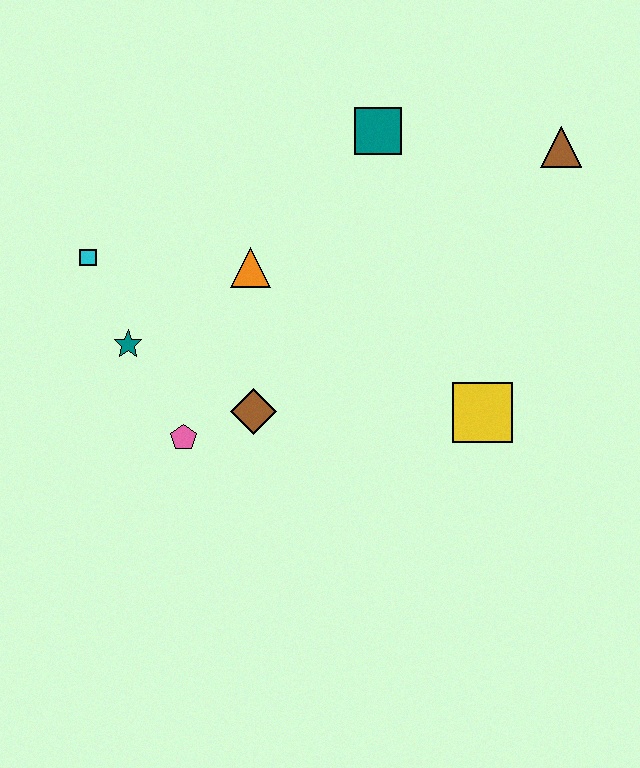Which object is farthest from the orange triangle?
The brown triangle is farthest from the orange triangle.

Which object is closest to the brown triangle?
The teal square is closest to the brown triangle.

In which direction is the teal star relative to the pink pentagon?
The teal star is above the pink pentagon.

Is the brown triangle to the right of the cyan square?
Yes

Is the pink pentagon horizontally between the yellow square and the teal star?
Yes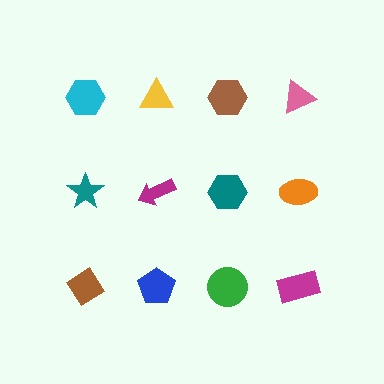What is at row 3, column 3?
A green circle.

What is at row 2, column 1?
A teal star.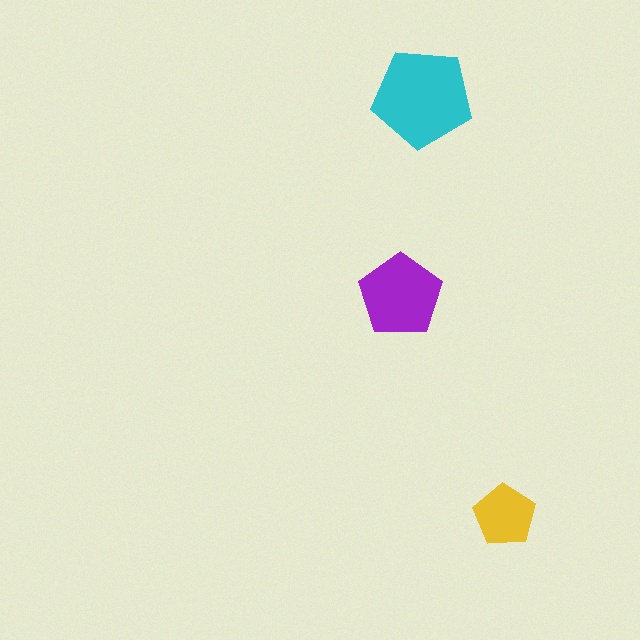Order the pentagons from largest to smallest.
the cyan one, the purple one, the yellow one.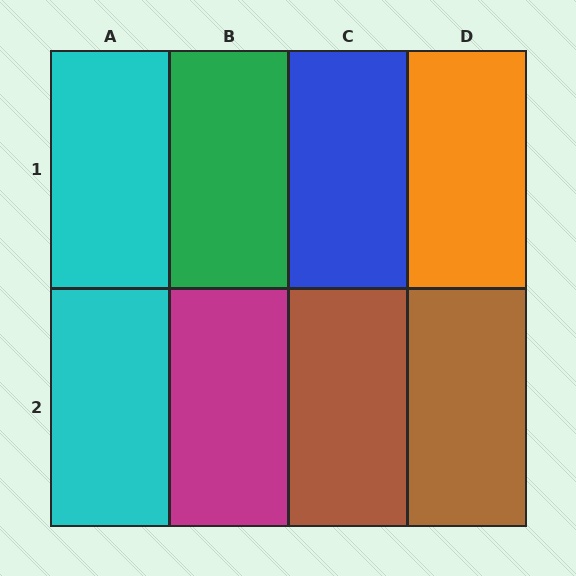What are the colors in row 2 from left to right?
Cyan, magenta, brown, brown.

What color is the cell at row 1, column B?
Green.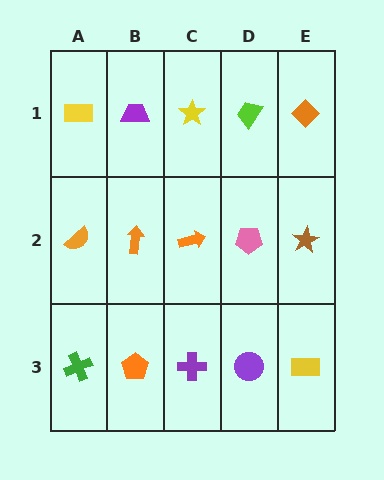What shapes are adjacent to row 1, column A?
An orange semicircle (row 2, column A), a purple trapezoid (row 1, column B).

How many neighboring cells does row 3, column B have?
3.